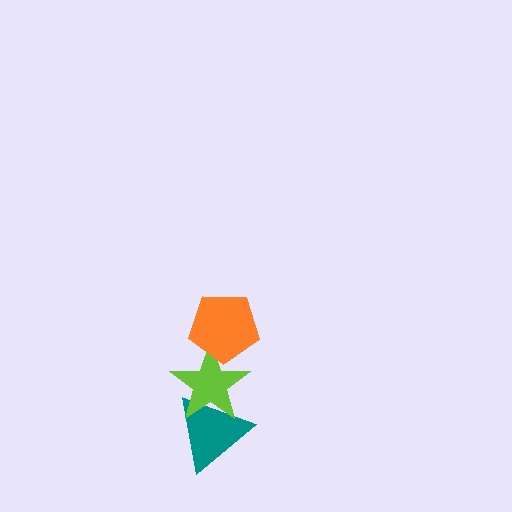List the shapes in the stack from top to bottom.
From top to bottom: the orange pentagon, the lime star, the teal triangle.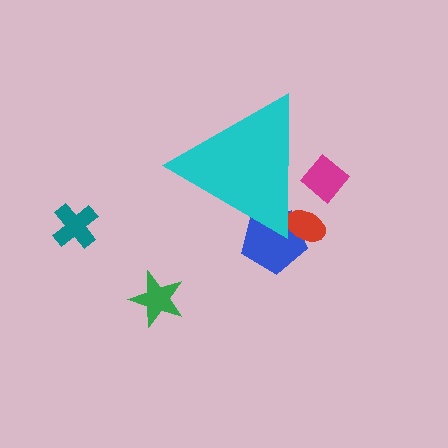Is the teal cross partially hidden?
No, the teal cross is fully visible.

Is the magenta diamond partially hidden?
Yes, the magenta diamond is partially hidden behind the cyan triangle.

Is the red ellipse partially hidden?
Yes, the red ellipse is partially hidden behind the cyan triangle.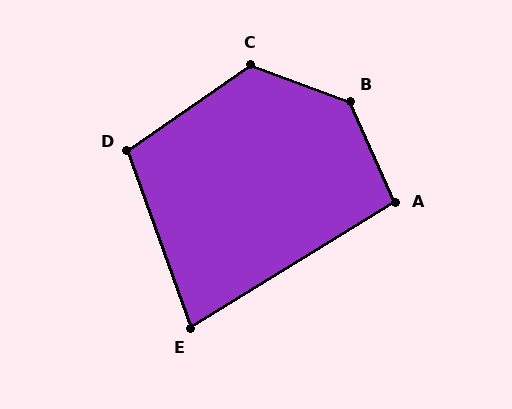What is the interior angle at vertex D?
Approximately 105 degrees (obtuse).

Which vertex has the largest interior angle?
B, at approximately 134 degrees.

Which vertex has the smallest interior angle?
E, at approximately 78 degrees.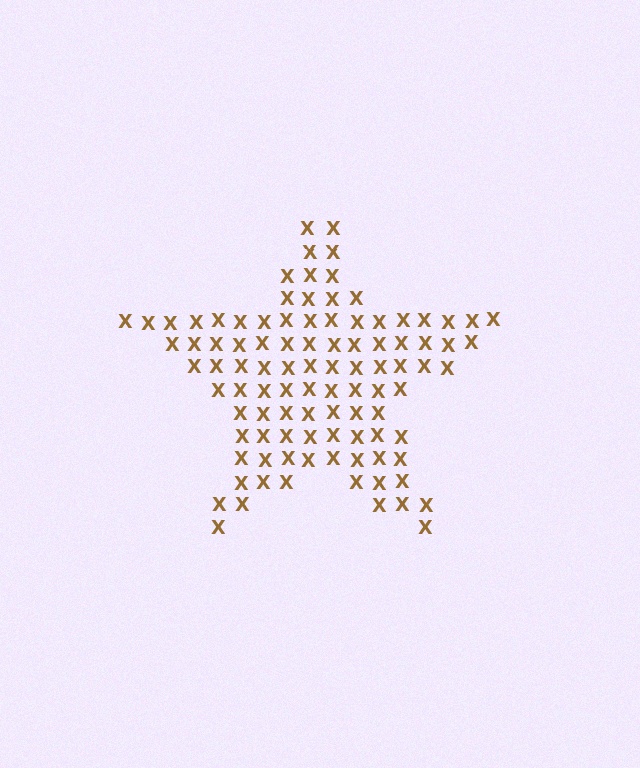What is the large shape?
The large shape is a star.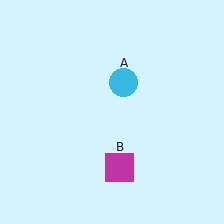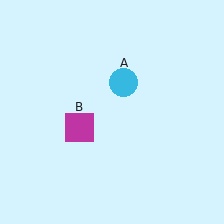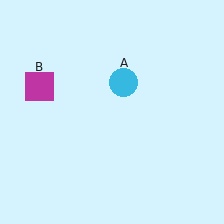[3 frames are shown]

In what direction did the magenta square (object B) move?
The magenta square (object B) moved up and to the left.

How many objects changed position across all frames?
1 object changed position: magenta square (object B).